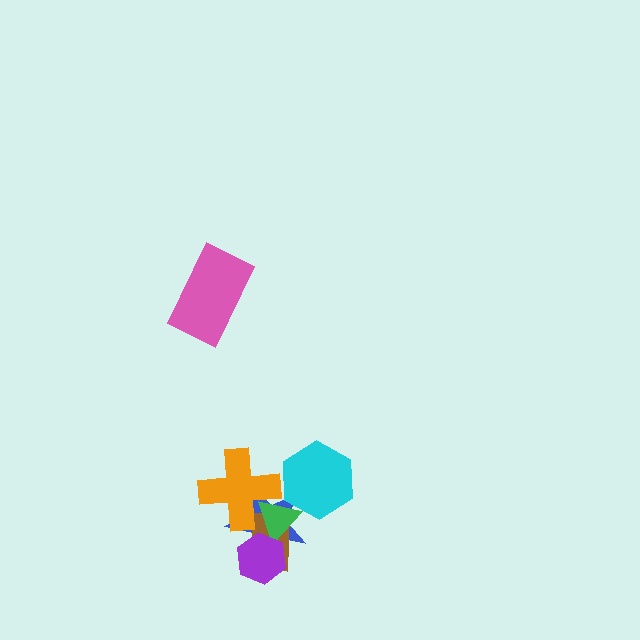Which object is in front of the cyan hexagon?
The green triangle is in front of the cyan hexagon.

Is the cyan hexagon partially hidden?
Yes, it is partially covered by another shape.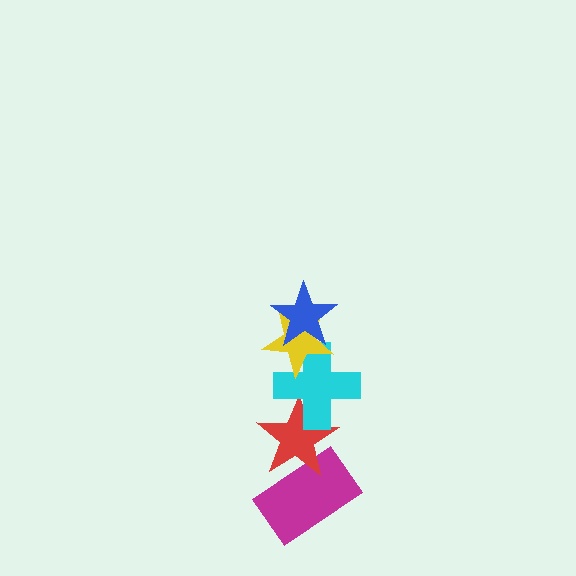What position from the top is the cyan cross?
The cyan cross is 3rd from the top.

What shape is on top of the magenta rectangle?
The red star is on top of the magenta rectangle.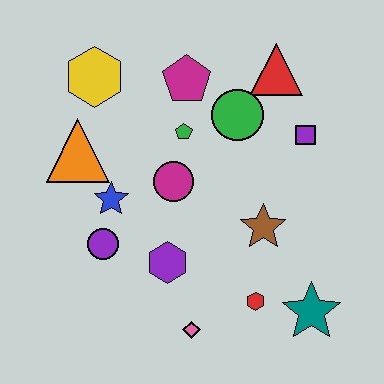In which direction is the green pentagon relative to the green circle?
The green pentagon is to the left of the green circle.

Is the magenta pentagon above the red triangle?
No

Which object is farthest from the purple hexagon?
The red triangle is farthest from the purple hexagon.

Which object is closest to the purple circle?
The blue star is closest to the purple circle.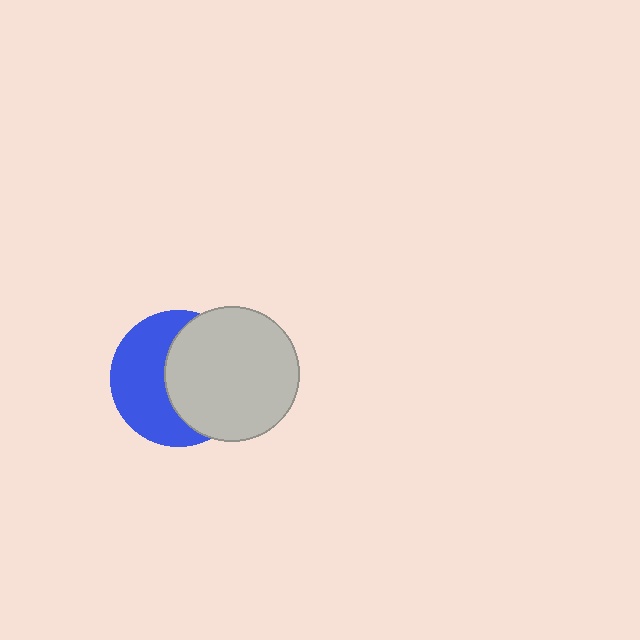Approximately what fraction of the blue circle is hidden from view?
Roughly 51% of the blue circle is hidden behind the light gray circle.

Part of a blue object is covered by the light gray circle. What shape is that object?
It is a circle.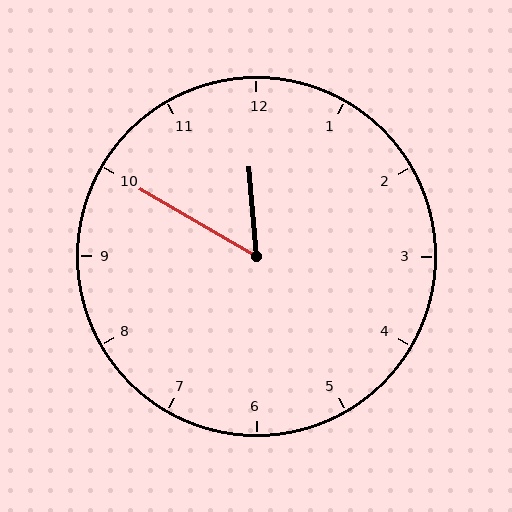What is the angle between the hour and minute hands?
Approximately 55 degrees.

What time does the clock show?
11:50.